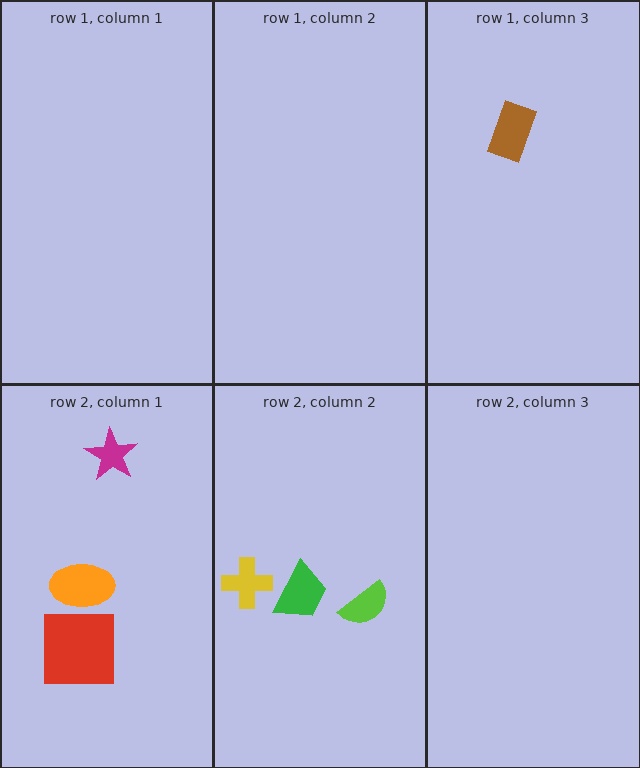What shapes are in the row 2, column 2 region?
The yellow cross, the green trapezoid, the lime semicircle.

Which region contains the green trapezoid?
The row 2, column 2 region.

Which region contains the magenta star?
The row 2, column 1 region.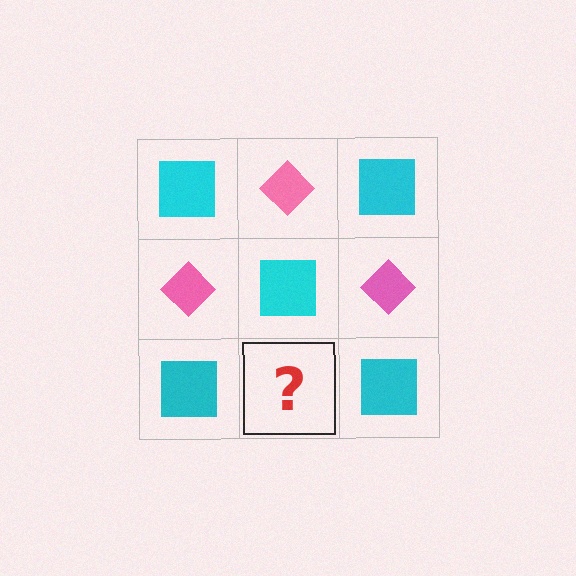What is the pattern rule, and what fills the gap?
The rule is that it alternates cyan square and pink diamond in a checkerboard pattern. The gap should be filled with a pink diamond.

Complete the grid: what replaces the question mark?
The question mark should be replaced with a pink diamond.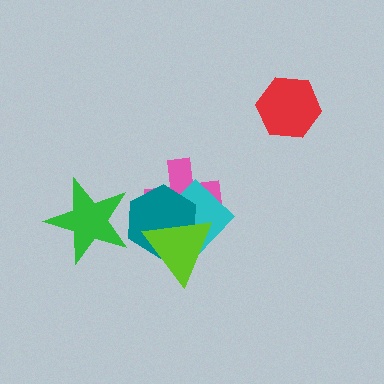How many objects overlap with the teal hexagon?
4 objects overlap with the teal hexagon.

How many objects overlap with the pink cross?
3 objects overlap with the pink cross.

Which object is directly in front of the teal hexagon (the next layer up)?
The green star is directly in front of the teal hexagon.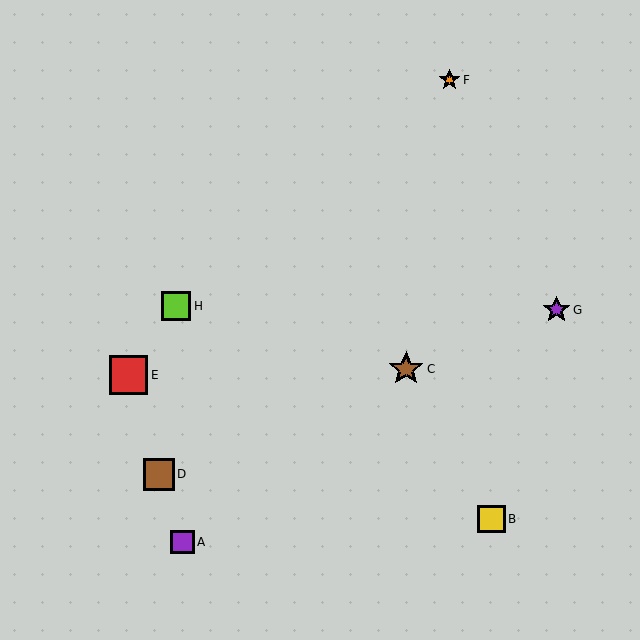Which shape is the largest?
The red square (labeled E) is the largest.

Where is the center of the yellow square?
The center of the yellow square is at (492, 519).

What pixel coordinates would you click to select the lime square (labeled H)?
Click at (176, 306) to select the lime square H.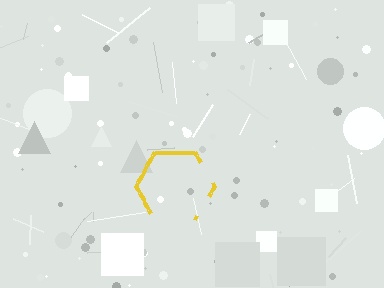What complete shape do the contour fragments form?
The contour fragments form a hexagon.